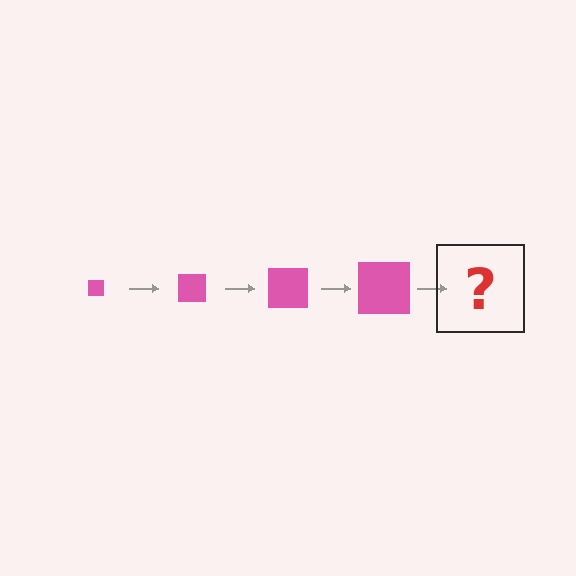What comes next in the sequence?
The next element should be a pink square, larger than the previous one.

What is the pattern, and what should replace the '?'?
The pattern is that the square gets progressively larger each step. The '?' should be a pink square, larger than the previous one.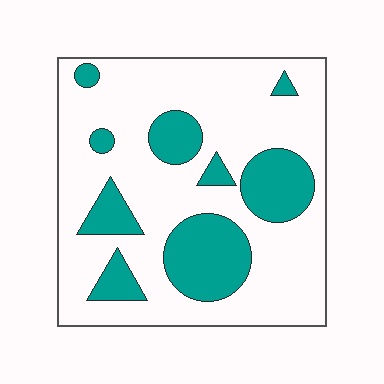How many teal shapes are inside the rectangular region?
9.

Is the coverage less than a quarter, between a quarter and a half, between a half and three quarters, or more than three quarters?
Between a quarter and a half.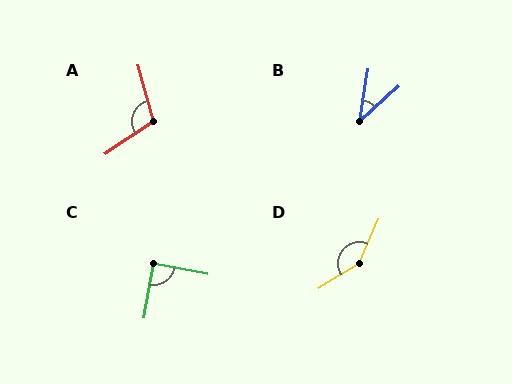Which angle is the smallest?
B, at approximately 39 degrees.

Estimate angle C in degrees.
Approximately 89 degrees.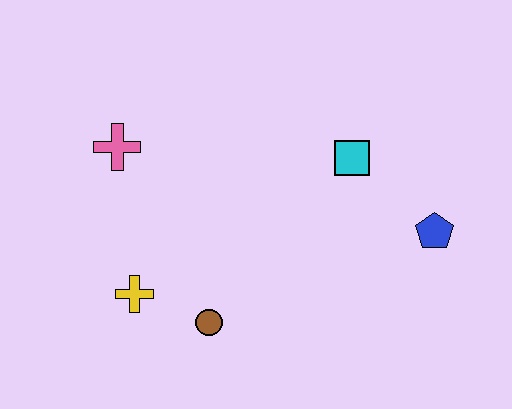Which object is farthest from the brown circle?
The blue pentagon is farthest from the brown circle.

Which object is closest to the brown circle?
The yellow cross is closest to the brown circle.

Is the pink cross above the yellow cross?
Yes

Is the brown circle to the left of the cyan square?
Yes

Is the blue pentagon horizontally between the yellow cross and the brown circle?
No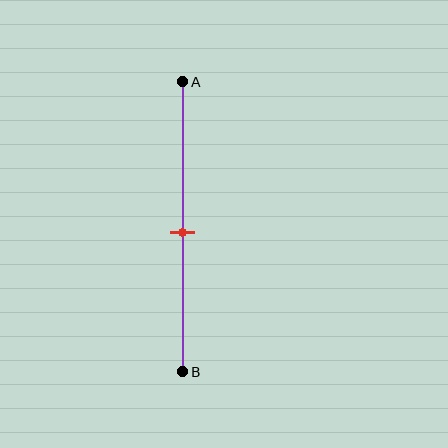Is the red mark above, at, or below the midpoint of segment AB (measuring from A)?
The red mark is approximately at the midpoint of segment AB.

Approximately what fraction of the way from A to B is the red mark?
The red mark is approximately 50% of the way from A to B.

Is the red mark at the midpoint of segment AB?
Yes, the mark is approximately at the midpoint.